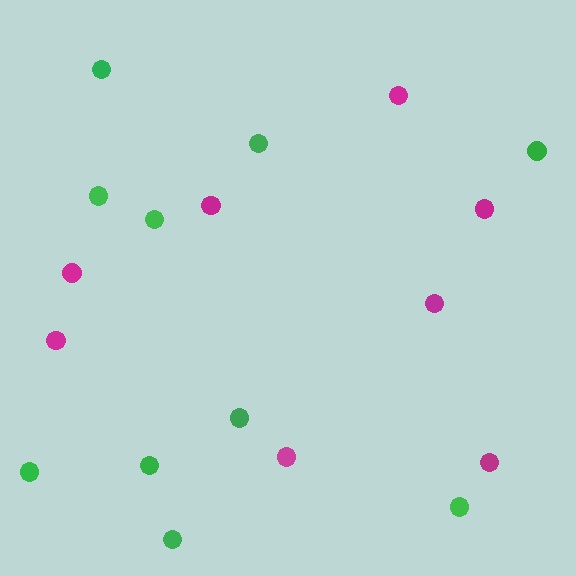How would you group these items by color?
There are 2 groups: one group of magenta circles (8) and one group of green circles (10).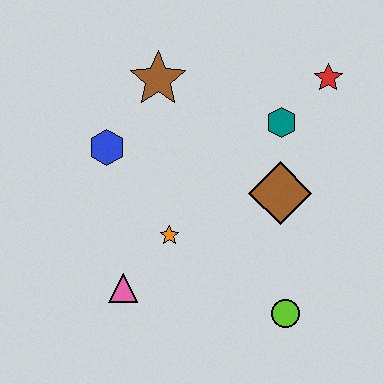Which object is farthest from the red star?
The pink triangle is farthest from the red star.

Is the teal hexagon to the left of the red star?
Yes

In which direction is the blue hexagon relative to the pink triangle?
The blue hexagon is above the pink triangle.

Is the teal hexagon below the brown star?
Yes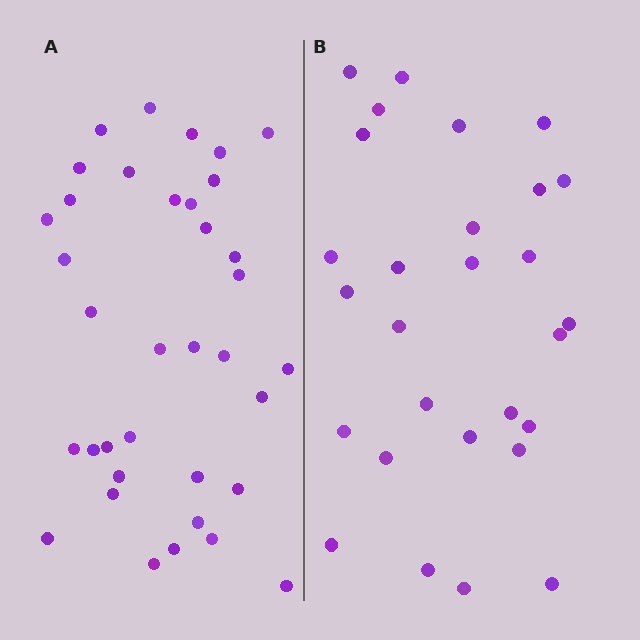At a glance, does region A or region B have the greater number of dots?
Region A (the left region) has more dots.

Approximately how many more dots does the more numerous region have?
Region A has roughly 8 or so more dots than region B.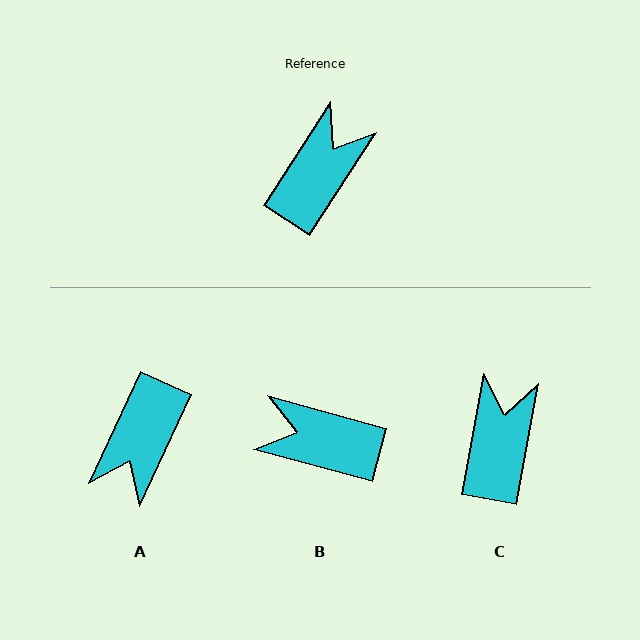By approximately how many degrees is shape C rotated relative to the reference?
Approximately 23 degrees counter-clockwise.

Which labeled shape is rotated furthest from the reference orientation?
A, about 172 degrees away.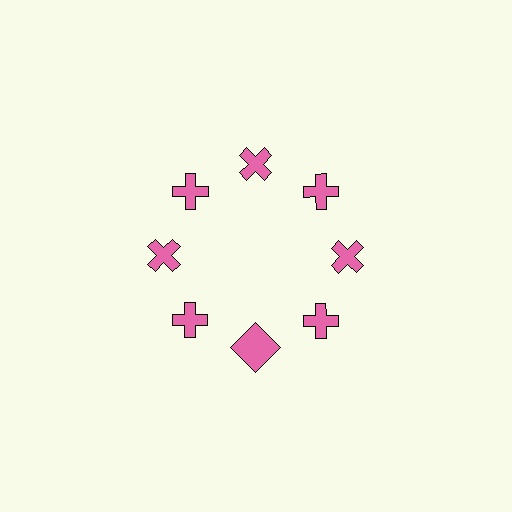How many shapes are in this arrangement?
There are 8 shapes arranged in a ring pattern.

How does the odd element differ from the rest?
It has a different shape: square instead of cross.